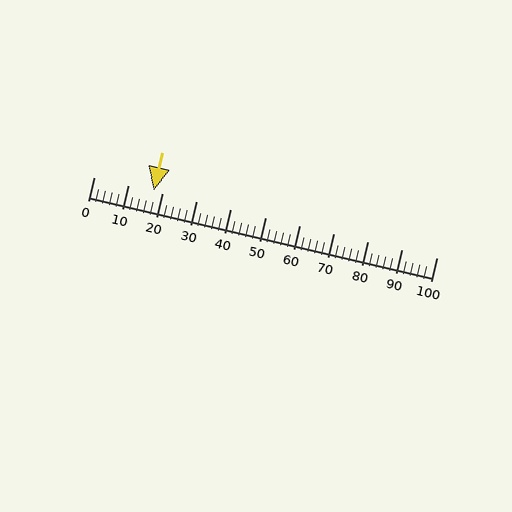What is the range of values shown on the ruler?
The ruler shows values from 0 to 100.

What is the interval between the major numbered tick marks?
The major tick marks are spaced 10 units apart.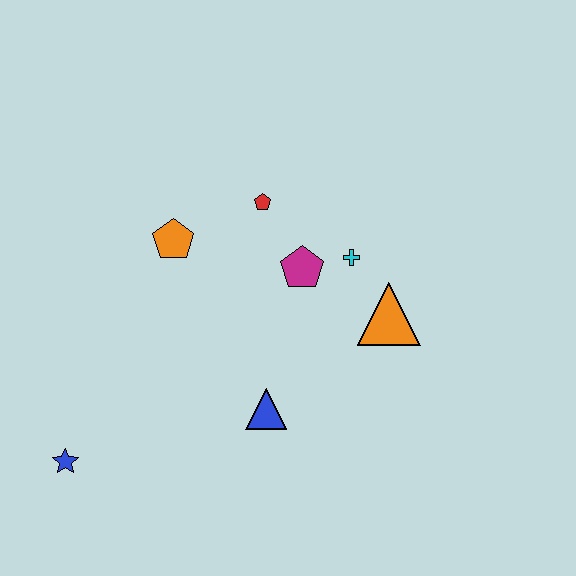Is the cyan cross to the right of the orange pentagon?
Yes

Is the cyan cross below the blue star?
No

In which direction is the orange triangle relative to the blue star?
The orange triangle is to the right of the blue star.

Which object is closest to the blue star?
The blue triangle is closest to the blue star.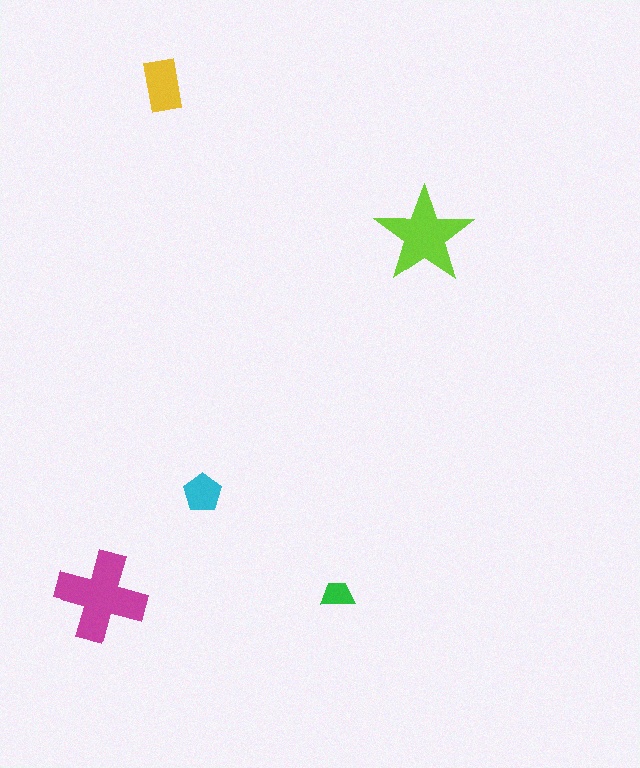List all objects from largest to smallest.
The magenta cross, the lime star, the yellow rectangle, the cyan pentagon, the green trapezoid.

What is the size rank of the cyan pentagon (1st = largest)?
4th.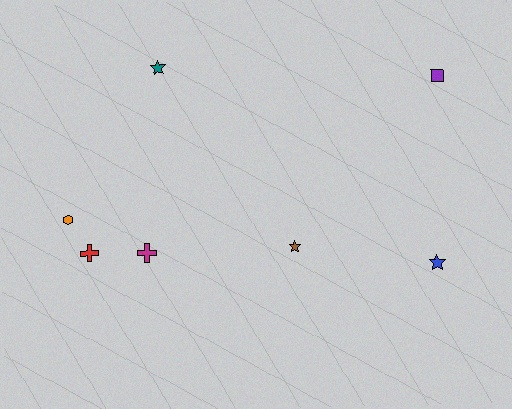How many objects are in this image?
There are 7 objects.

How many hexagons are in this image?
There is 1 hexagon.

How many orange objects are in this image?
There is 1 orange object.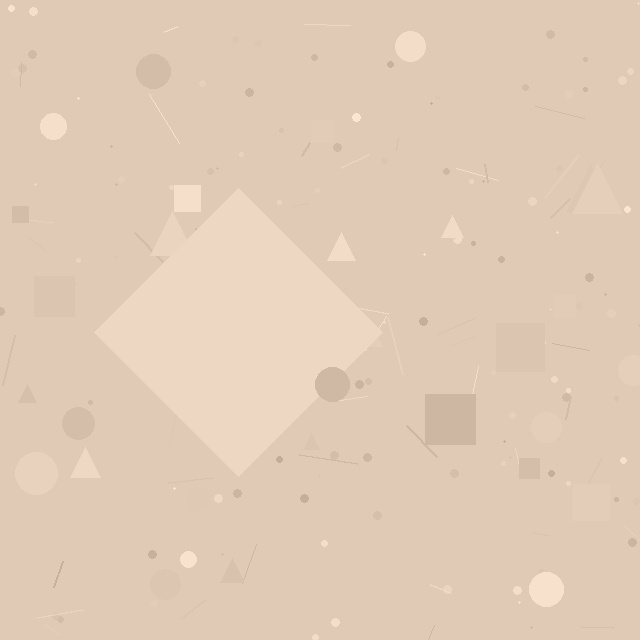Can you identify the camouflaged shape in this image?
The camouflaged shape is a diamond.